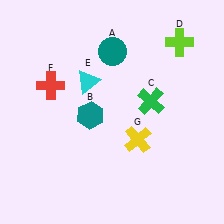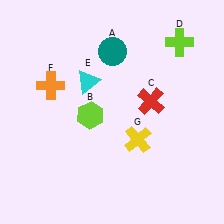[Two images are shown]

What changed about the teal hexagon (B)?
In Image 1, B is teal. In Image 2, it changed to lime.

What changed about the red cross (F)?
In Image 1, F is red. In Image 2, it changed to orange.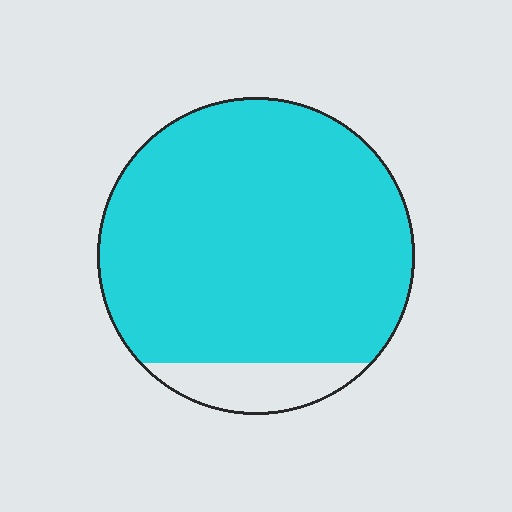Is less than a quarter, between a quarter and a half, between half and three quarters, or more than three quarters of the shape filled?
More than three quarters.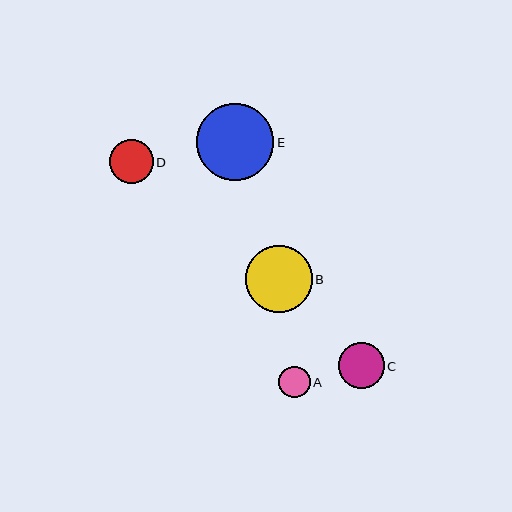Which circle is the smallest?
Circle A is the smallest with a size of approximately 32 pixels.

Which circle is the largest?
Circle E is the largest with a size of approximately 77 pixels.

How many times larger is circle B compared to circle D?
Circle B is approximately 1.5 times the size of circle D.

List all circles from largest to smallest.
From largest to smallest: E, B, C, D, A.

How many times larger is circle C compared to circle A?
Circle C is approximately 1.4 times the size of circle A.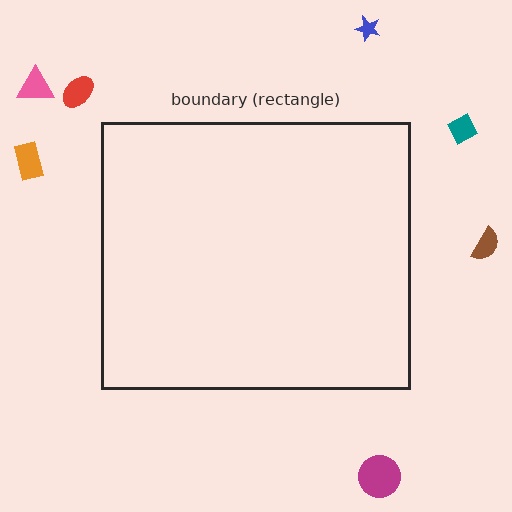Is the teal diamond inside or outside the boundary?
Outside.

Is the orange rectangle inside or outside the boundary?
Outside.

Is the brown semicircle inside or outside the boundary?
Outside.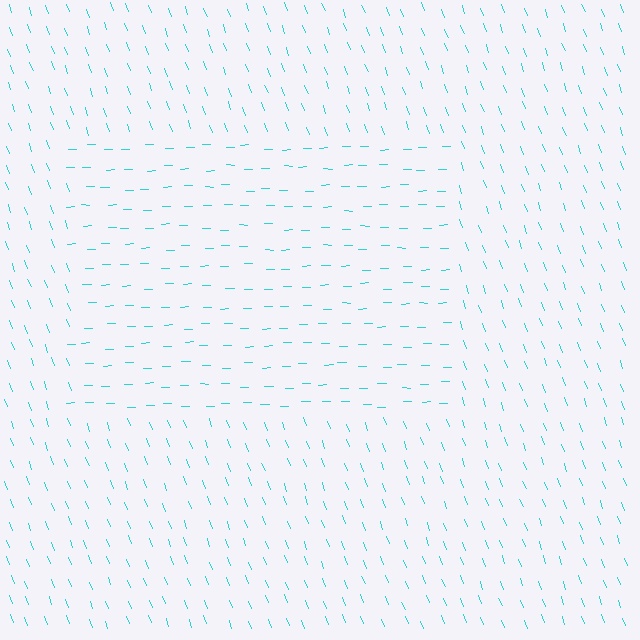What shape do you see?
I see a rectangle.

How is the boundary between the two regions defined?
The boundary is defined purely by a change in line orientation (approximately 70 degrees difference). All lines are the same color and thickness.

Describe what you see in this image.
The image is filled with small cyan line segments. A rectangle region in the image has lines oriented differently from the surrounding lines, creating a visible texture boundary.